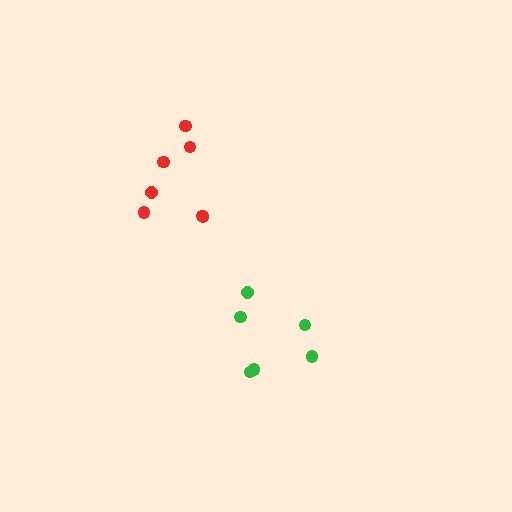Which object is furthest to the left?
The red cluster is leftmost.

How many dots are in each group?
Group 1: 6 dots, Group 2: 7 dots (13 total).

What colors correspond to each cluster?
The clusters are colored: green, red.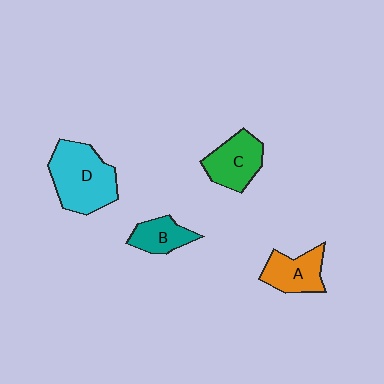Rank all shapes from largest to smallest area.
From largest to smallest: D (cyan), C (green), A (orange), B (teal).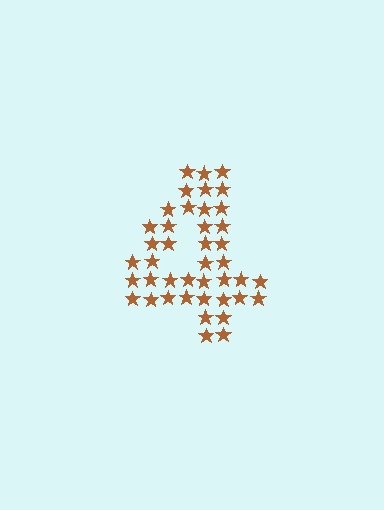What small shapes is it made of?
It is made of small stars.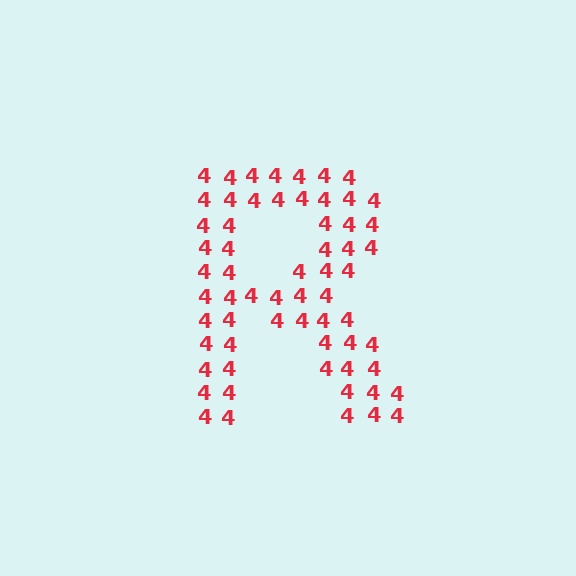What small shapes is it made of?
It is made of small digit 4's.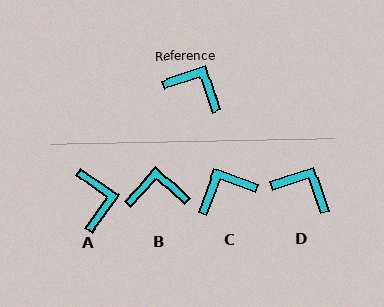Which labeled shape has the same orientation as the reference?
D.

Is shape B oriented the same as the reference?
No, it is off by about 29 degrees.